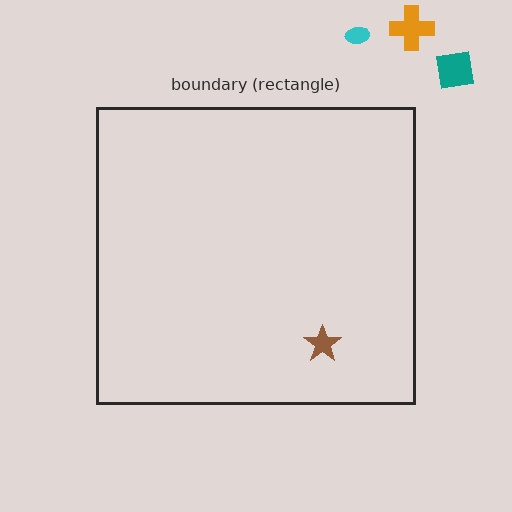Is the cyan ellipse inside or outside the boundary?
Outside.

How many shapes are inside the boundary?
1 inside, 3 outside.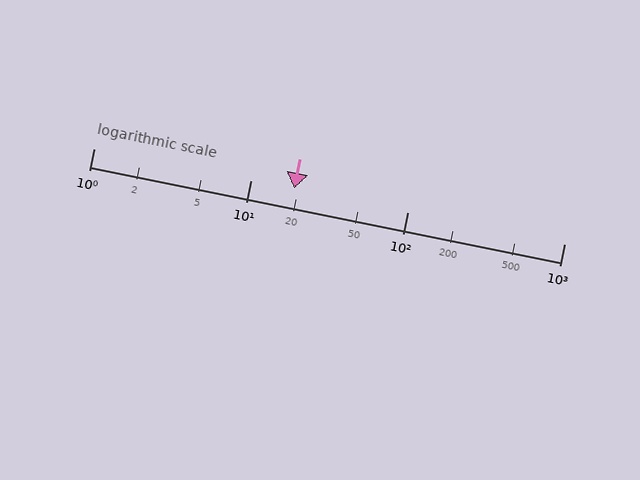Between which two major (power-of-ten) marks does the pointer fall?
The pointer is between 10 and 100.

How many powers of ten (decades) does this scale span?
The scale spans 3 decades, from 1 to 1000.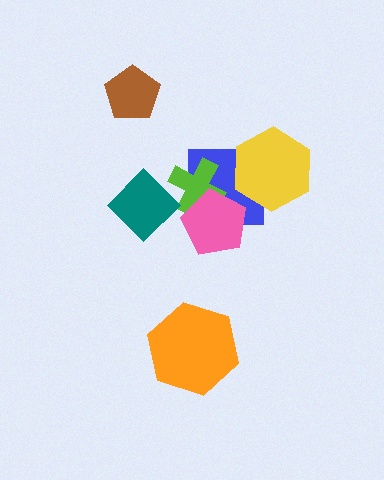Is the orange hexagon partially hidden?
No, no other shape covers it.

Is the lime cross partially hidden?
Yes, it is partially covered by another shape.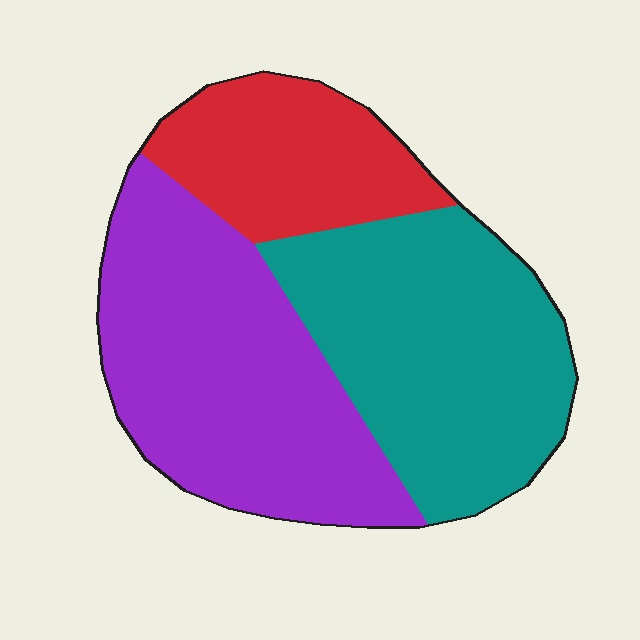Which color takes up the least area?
Red, at roughly 20%.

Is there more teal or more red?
Teal.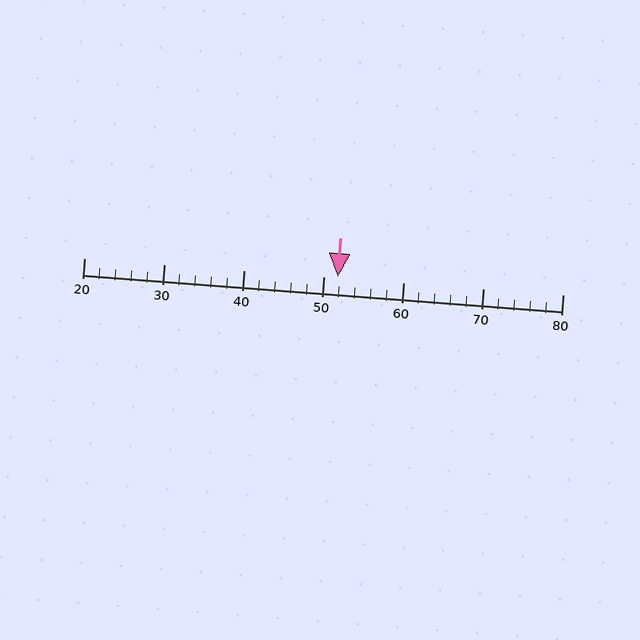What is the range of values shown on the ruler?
The ruler shows values from 20 to 80.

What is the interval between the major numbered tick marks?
The major tick marks are spaced 10 units apart.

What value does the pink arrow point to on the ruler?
The pink arrow points to approximately 52.